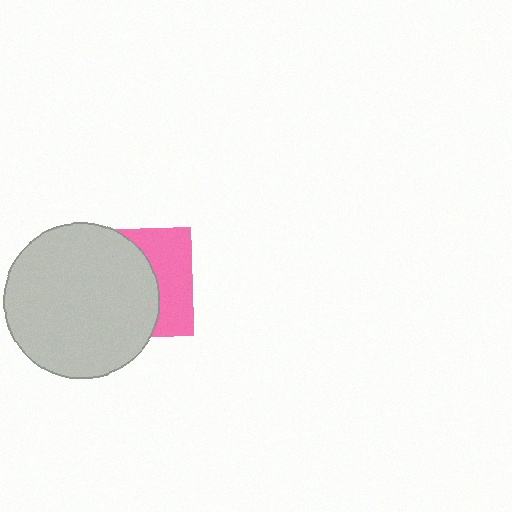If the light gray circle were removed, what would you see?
You would see the complete pink square.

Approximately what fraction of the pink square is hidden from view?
Roughly 61% of the pink square is hidden behind the light gray circle.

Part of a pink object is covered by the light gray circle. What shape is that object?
It is a square.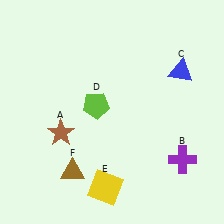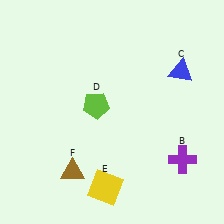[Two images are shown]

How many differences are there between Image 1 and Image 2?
There is 1 difference between the two images.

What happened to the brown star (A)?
The brown star (A) was removed in Image 2. It was in the bottom-left area of Image 1.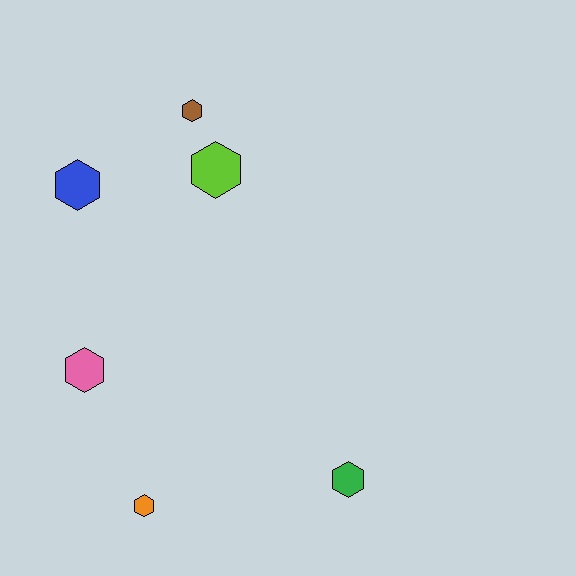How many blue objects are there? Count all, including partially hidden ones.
There is 1 blue object.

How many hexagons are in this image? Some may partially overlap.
There are 6 hexagons.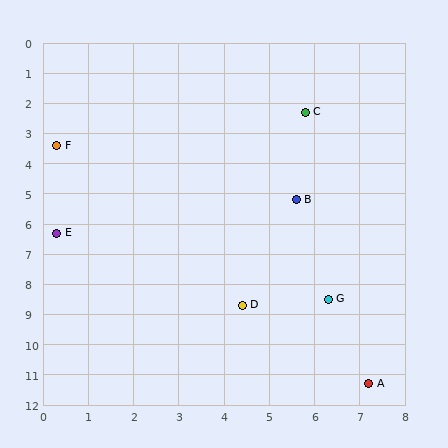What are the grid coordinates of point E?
Point E is at approximately (0.3, 6.3).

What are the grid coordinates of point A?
Point A is at approximately (7.2, 11.3).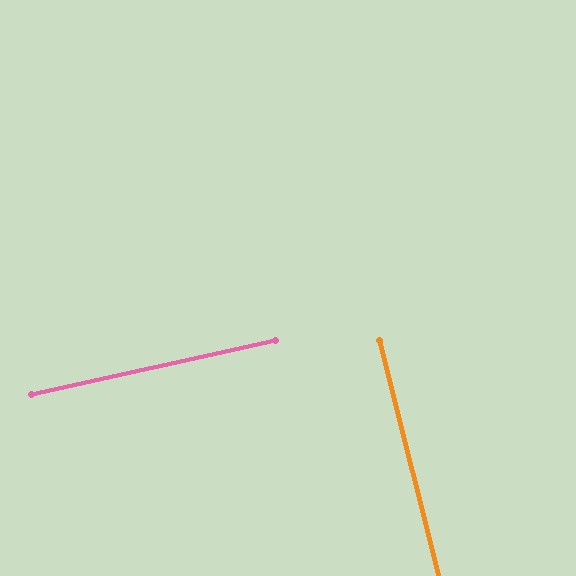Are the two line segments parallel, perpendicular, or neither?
Perpendicular — they meet at approximately 89°.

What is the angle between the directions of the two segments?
Approximately 89 degrees.